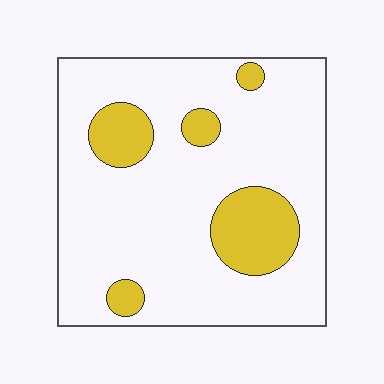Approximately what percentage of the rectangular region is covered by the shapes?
Approximately 20%.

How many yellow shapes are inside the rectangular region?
5.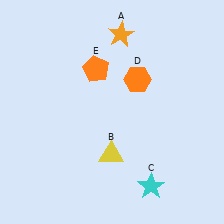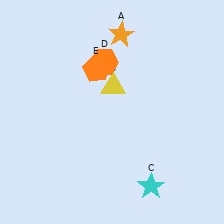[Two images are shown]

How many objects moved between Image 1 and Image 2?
2 objects moved between the two images.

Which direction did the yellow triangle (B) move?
The yellow triangle (B) moved up.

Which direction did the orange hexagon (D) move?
The orange hexagon (D) moved left.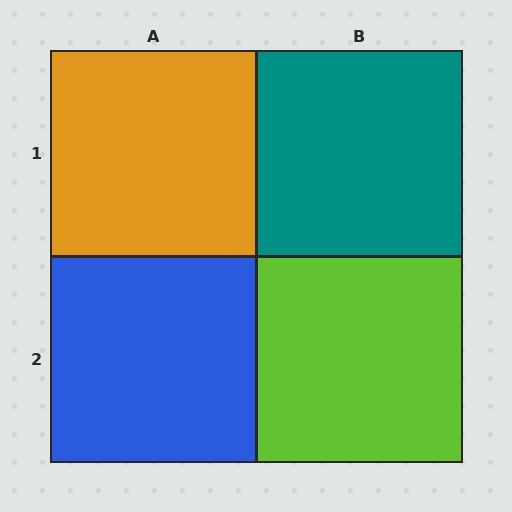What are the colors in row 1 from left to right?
Orange, teal.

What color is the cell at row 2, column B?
Lime.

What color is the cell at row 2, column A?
Blue.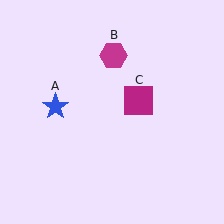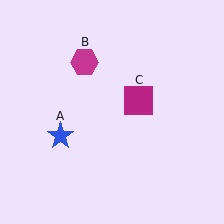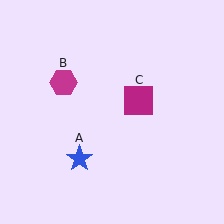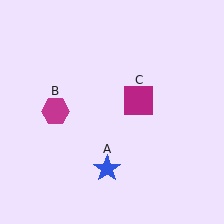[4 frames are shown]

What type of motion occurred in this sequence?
The blue star (object A), magenta hexagon (object B) rotated counterclockwise around the center of the scene.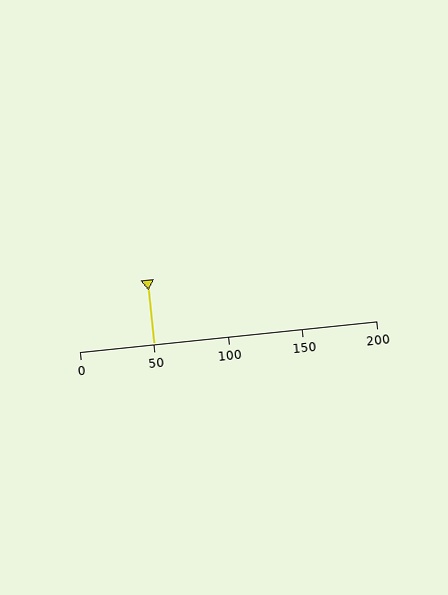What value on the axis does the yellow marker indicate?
The marker indicates approximately 50.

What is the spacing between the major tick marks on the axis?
The major ticks are spaced 50 apart.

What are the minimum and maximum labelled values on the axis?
The axis runs from 0 to 200.